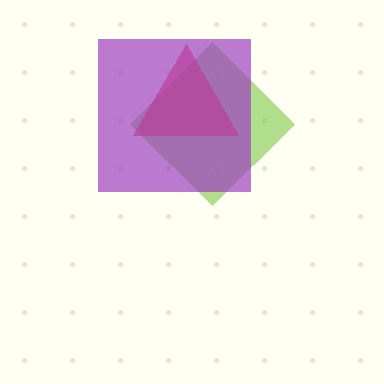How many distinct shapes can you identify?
There are 3 distinct shapes: a lime diamond, a purple square, a magenta triangle.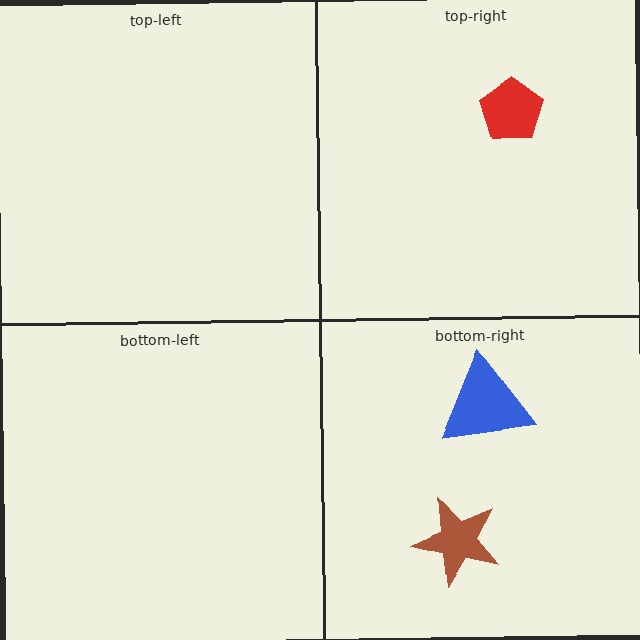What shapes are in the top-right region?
The red pentagon.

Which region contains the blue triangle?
The bottom-right region.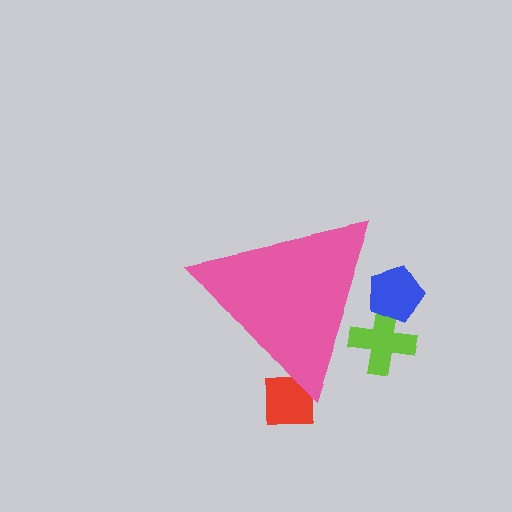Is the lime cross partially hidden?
Yes, the lime cross is partially hidden behind the pink triangle.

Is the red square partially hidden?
Yes, the red square is partially hidden behind the pink triangle.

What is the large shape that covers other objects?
A pink triangle.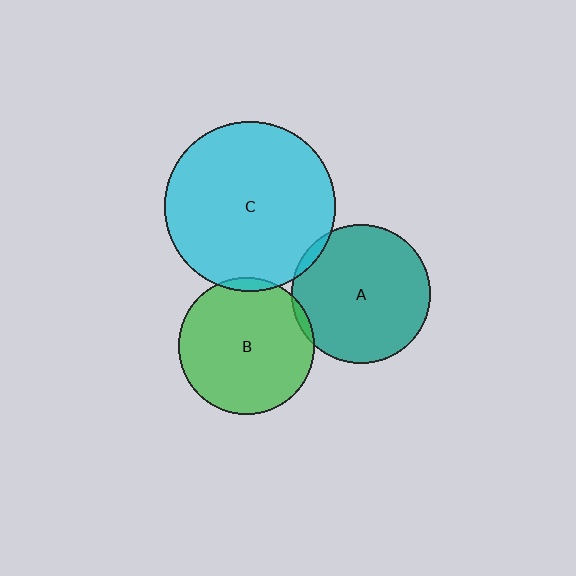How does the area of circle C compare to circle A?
Approximately 1.5 times.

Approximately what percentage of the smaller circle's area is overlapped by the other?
Approximately 5%.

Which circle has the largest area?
Circle C (cyan).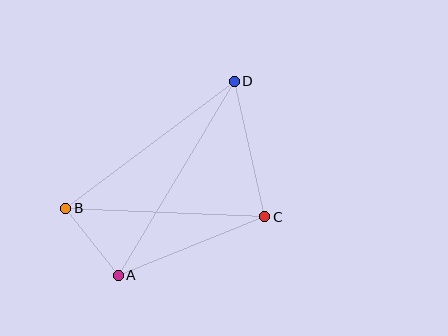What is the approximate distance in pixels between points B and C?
The distance between B and C is approximately 199 pixels.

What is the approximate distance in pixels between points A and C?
The distance between A and C is approximately 158 pixels.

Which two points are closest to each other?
Points A and B are closest to each other.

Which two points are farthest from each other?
Points A and D are farthest from each other.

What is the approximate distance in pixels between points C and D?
The distance between C and D is approximately 139 pixels.